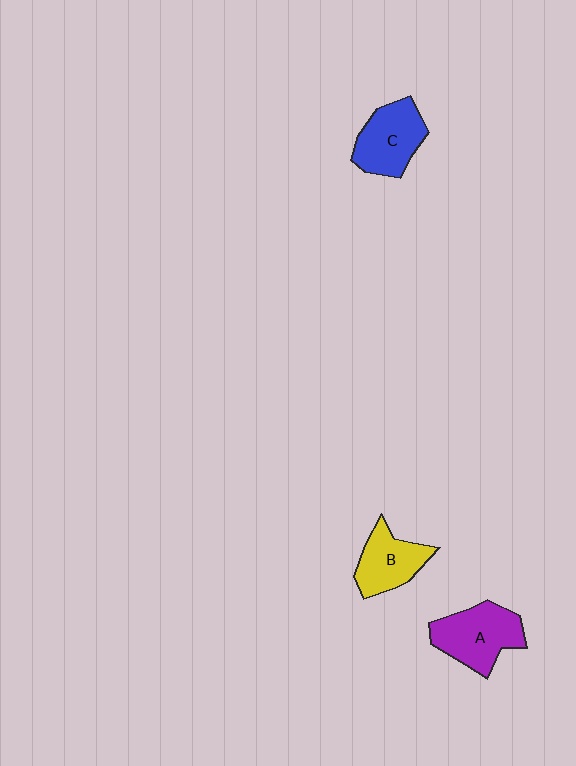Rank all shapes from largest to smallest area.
From largest to smallest: A (purple), C (blue), B (yellow).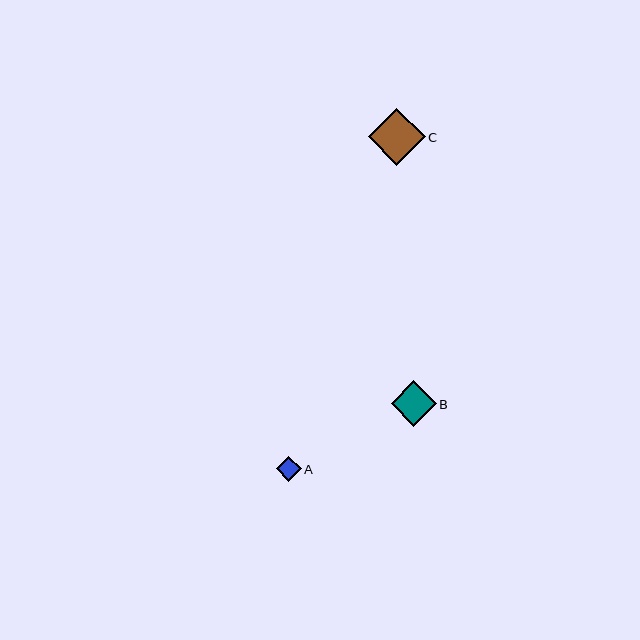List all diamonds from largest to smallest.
From largest to smallest: C, B, A.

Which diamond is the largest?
Diamond C is the largest with a size of approximately 57 pixels.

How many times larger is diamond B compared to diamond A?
Diamond B is approximately 1.8 times the size of diamond A.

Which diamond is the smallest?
Diamond A is the smallest with a size of approximately 25 pixels.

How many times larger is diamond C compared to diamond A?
Diamond C is approximately 2.3 times the size of diamond A.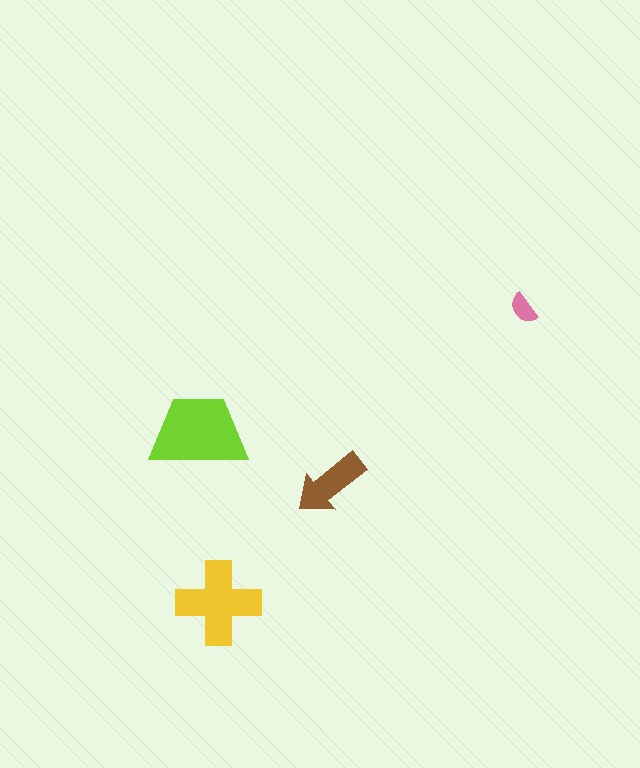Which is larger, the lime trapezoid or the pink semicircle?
The lime trapezoid.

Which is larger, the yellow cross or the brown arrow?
The yellow cross.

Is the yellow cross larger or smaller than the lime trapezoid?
Smaller.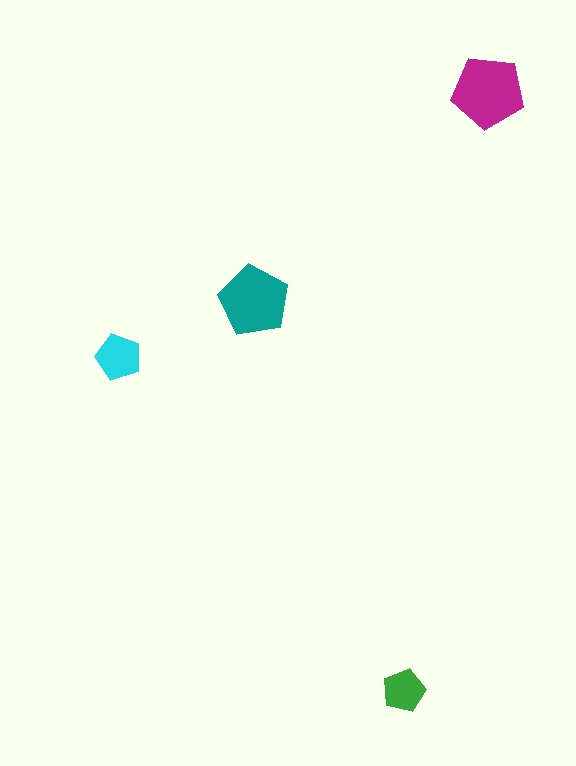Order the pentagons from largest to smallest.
the magenta one, the teal one, the cyan one, the green one.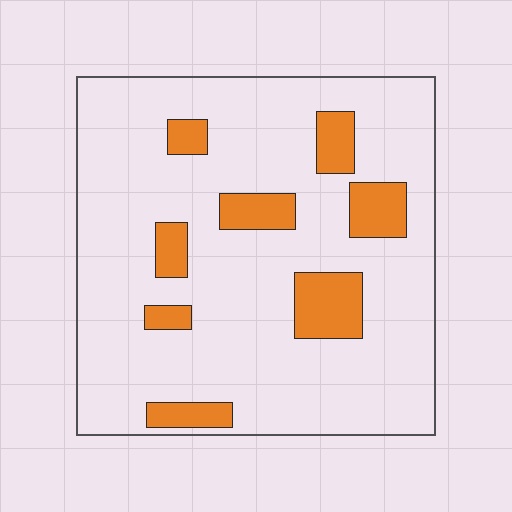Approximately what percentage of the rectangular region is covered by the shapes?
Approximately 15%.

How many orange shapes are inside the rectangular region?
8.